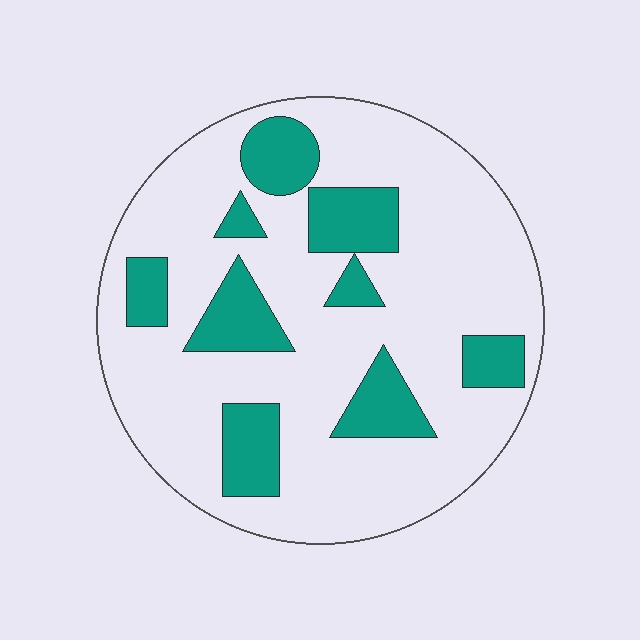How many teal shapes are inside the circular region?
9.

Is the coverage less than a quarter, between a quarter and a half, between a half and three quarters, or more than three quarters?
Less than a quarter.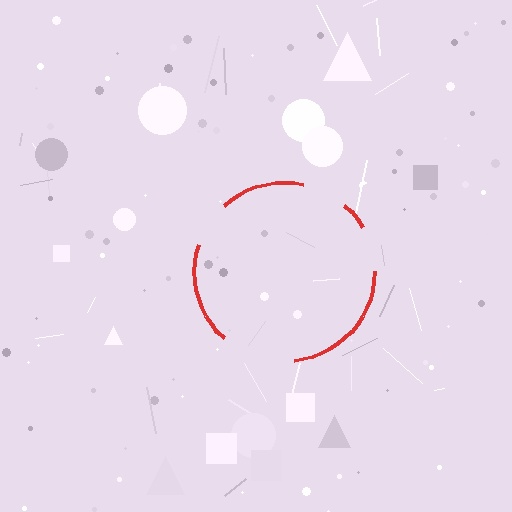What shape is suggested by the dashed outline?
The dashed outline suggests a circle.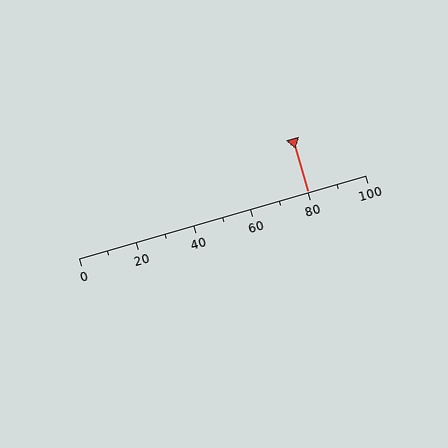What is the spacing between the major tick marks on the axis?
The major ticks are spaced 20 apart.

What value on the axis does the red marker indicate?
The marker indicates approximately 80.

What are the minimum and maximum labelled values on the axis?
The axis runs from 0 to 100.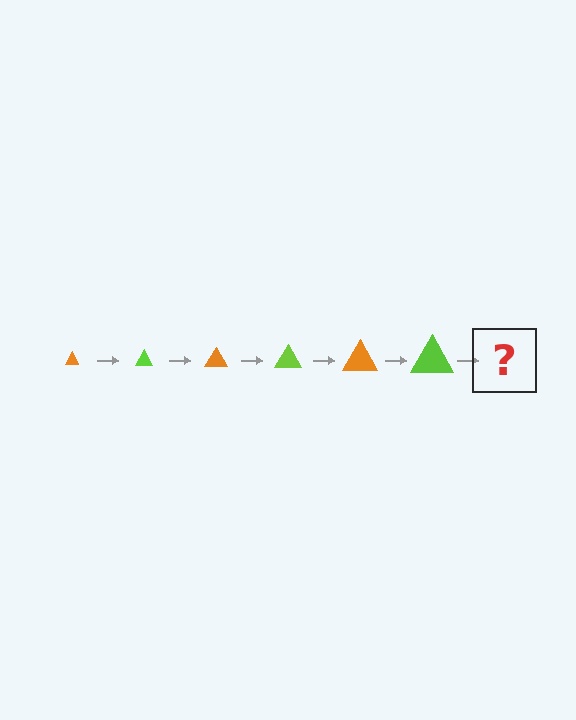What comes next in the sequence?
The next element should be an orange triangle, larger than the previous one.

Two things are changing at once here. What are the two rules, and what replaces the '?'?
The two rules are that the triangle grows larger each step and the color cycles through orange and lime. The '?' should be an orange triangle, larger than the previous one.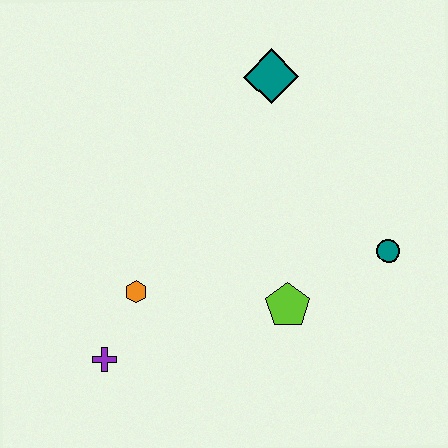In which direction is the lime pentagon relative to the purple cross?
The lime pentagon is to the right of the purple cross.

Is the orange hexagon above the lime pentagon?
Yes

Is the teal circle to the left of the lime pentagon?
No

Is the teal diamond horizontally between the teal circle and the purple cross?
Yes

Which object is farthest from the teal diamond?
The purple cross is farthest from the teal diamond.